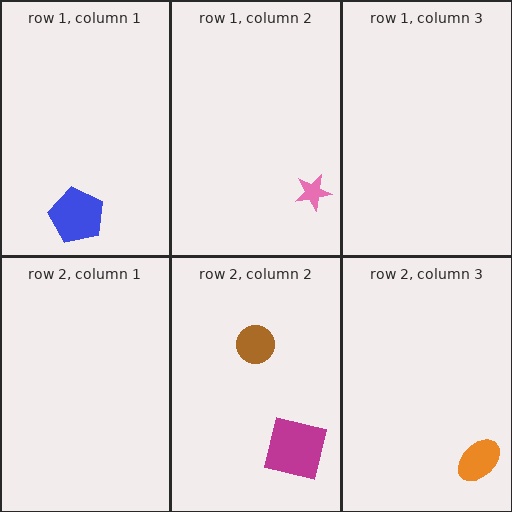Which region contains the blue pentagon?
The row 1, column 1 region.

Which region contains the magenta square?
The row 2, column 2 region.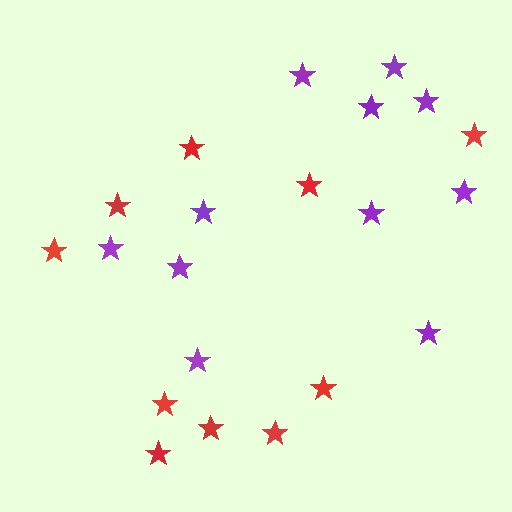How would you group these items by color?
There are 2 groups: one group of red stars (10) and one group of purple stars (11).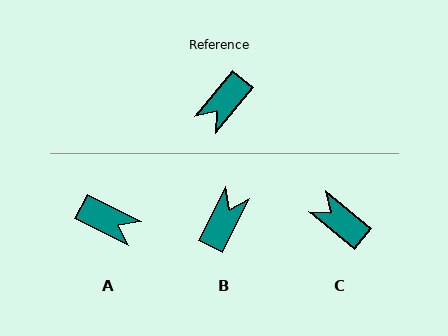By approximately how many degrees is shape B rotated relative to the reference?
Approximately 167 degrees clockwise.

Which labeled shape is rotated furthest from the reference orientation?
B, about 167 degrees away.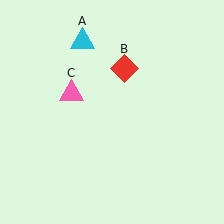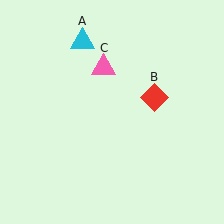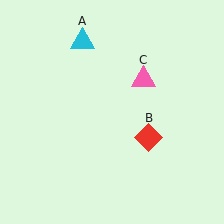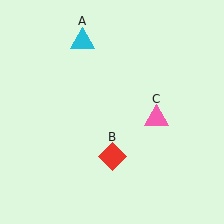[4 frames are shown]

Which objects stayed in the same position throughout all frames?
Cyan triangle (object A) remained stationary.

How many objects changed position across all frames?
2 objects changed position: red diamond (object B), pink triangle (object C).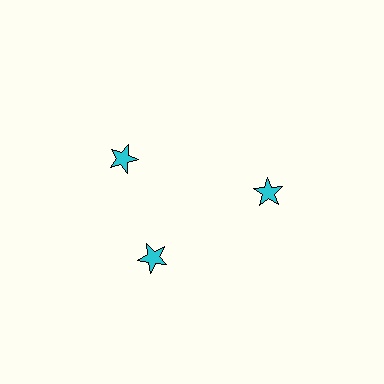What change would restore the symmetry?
The symmetry would be restored by rotating it back into even spacing with its neighbors so that all 3 stars sit at equal angles and equal distance from the center.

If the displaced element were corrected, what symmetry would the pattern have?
It would have 3-fold rotational symmetry — the pattern would map onto itself every 120 degrees.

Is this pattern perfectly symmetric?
No. The 3 cyan stars are arranged in a ring, but one element near the 11 o'clock position is rotated out of alignment along the ring, breaking the 3-fold rotational symmetry.